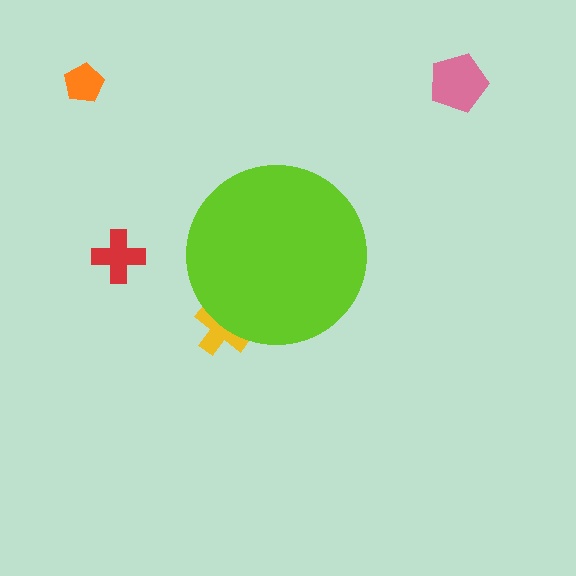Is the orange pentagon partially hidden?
No, the orange pentagon is fully visible.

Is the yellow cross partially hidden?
Yes, the yellow cross is partially hidden behind the lime circle.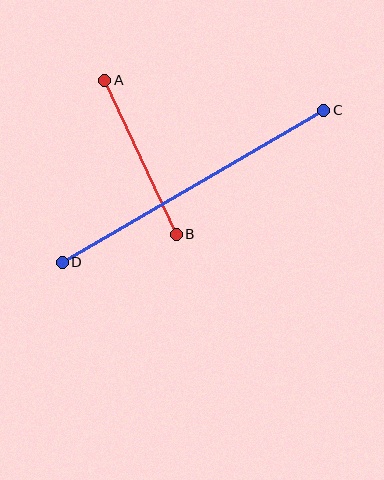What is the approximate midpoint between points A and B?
The midpoint is at approximately (140, 157) pixels.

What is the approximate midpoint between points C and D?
The midpoint is at approximately (193, 186) pixels.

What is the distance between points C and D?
The distance is approximately 303 pixels.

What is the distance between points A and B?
The distance is approximately 170 pixels.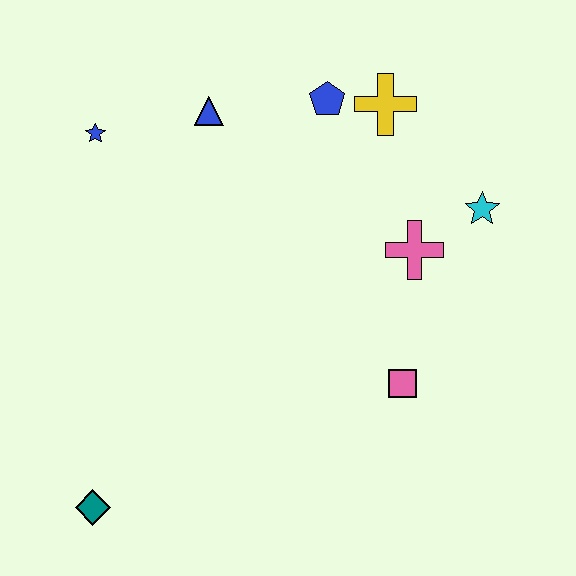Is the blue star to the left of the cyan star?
Yes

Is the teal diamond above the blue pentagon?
No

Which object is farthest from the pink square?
The blue star is farthest from the pink square.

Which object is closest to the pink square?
The pink cross is closest to the pink square.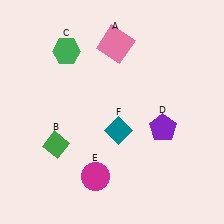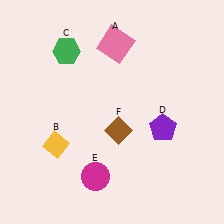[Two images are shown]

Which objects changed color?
B changed from green to yellow. F changed from teal to brown.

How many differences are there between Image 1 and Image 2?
There are 2 differences between the two images.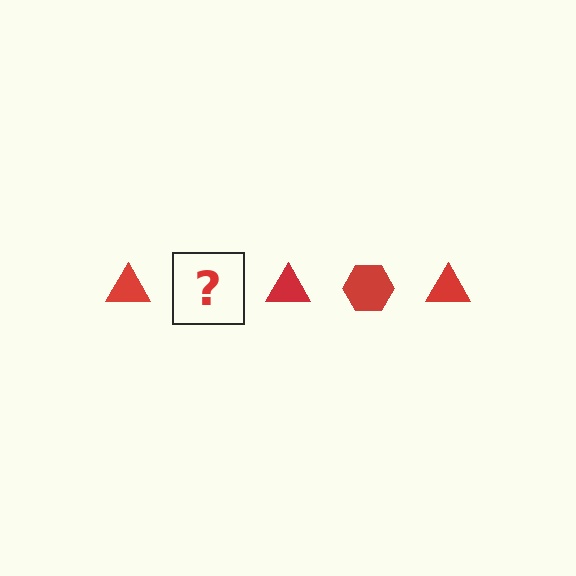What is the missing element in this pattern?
The missing element is a red hexagon.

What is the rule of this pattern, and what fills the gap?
The rule is that the pattern cycles through triangle, hexagon shapes in red. The gap should be filled with a red hexagon.